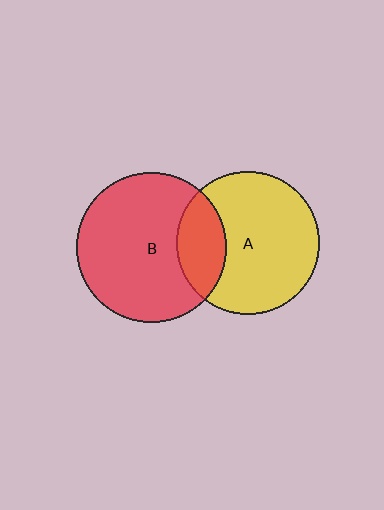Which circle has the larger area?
Circle B (red).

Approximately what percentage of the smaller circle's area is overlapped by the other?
Approximately 25%.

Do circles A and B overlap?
Yes.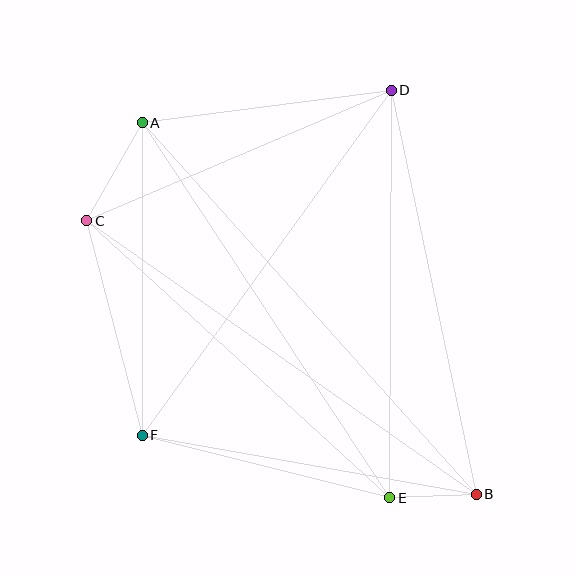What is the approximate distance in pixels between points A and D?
The distance between A and D is approximately 251 pixels.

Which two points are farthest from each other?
Points A and B are farthest from each other.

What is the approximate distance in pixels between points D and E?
The distance between D and E is approximately 408 pixels.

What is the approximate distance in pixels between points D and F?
The distance between D and F is approximately 426 pixels.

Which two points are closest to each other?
Points B and E are closest to each other.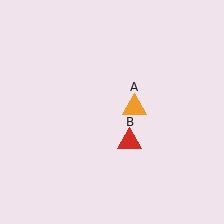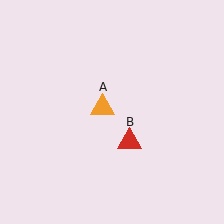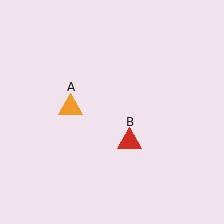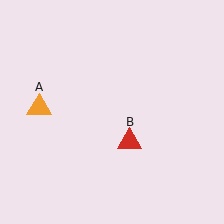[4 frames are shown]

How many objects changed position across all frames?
1 object changed position: orange triangle (object A).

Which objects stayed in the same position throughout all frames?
Red triangle (object B) remained stationary.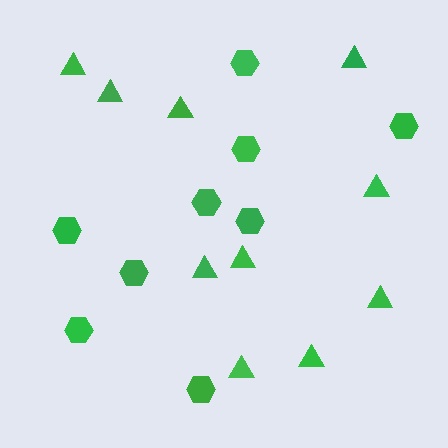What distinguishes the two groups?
There are 2 groups: one group of triangles (10) and one group of hexagons (9).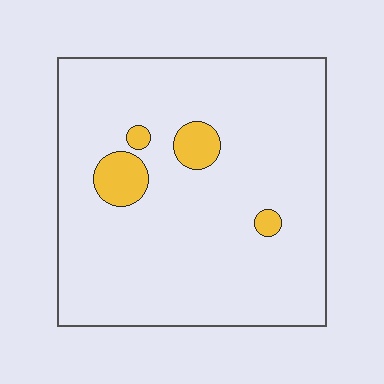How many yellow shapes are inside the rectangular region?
4.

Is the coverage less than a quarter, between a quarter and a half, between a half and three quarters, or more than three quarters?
Less than a quarter.